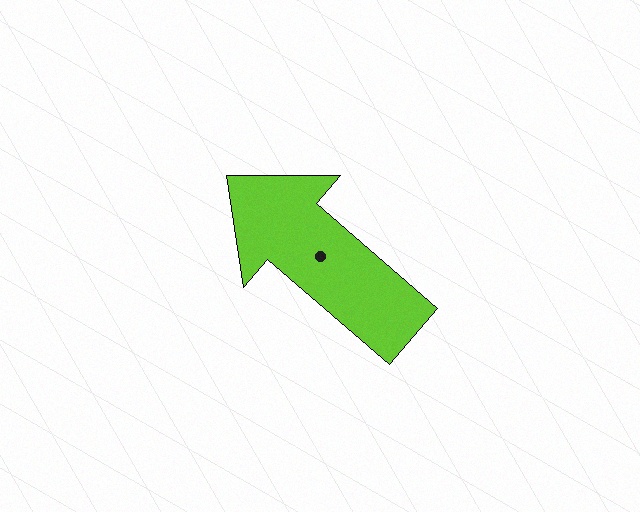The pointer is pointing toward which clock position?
Roughly 10 o'clock.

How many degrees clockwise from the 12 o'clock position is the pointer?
Approximately 311 degrees.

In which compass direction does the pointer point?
Northwest.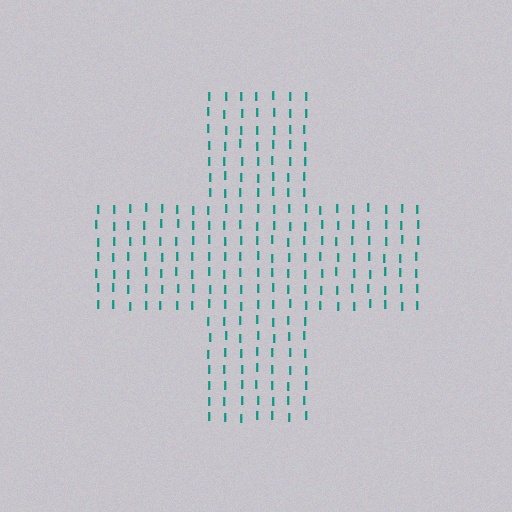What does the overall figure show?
The overall figure shows a cross.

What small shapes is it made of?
It is made of small letter I's.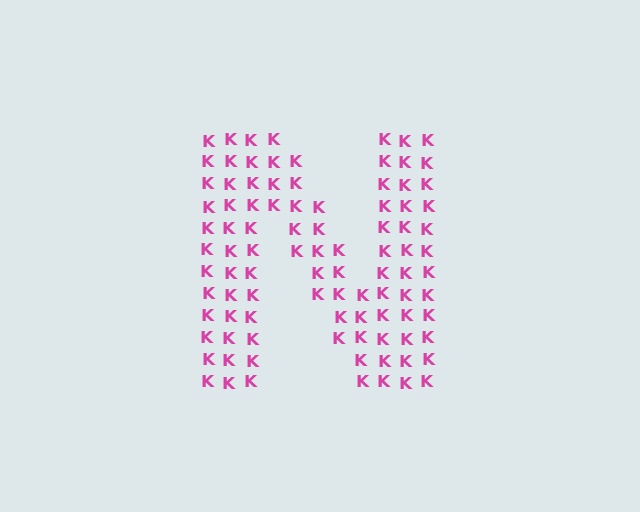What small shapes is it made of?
It is made of small letter K's.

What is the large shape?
The large shape is the letter N.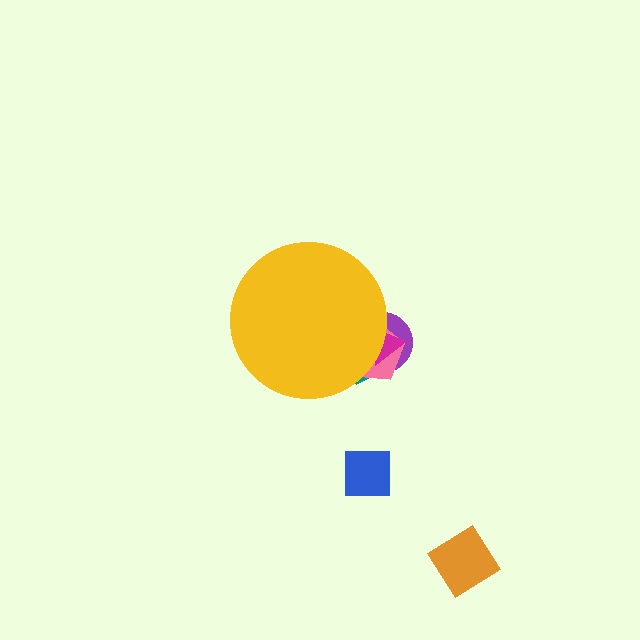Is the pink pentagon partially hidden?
Yes, the pink pentagon is partially hidden behind the yellow circle.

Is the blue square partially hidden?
No, the blue square is fully visible.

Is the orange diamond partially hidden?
No, the orange diamond is fully visible.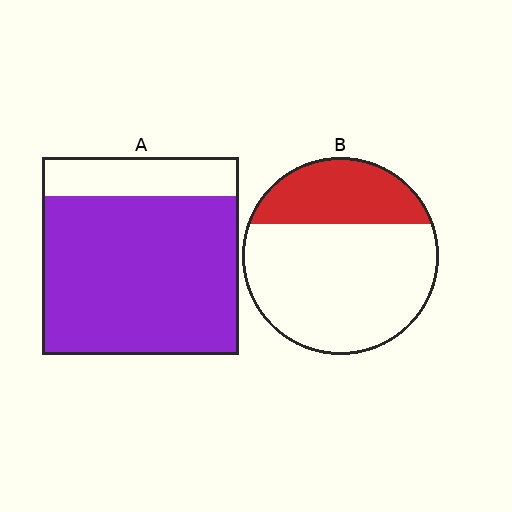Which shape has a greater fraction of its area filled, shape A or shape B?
Shape A.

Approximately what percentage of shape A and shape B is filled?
A is approximately 80% and B is approximately 30%.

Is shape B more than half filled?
No.